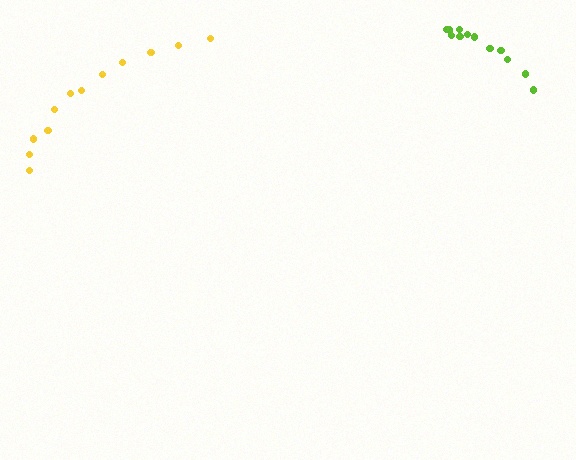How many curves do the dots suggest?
There are 2 distinct paths.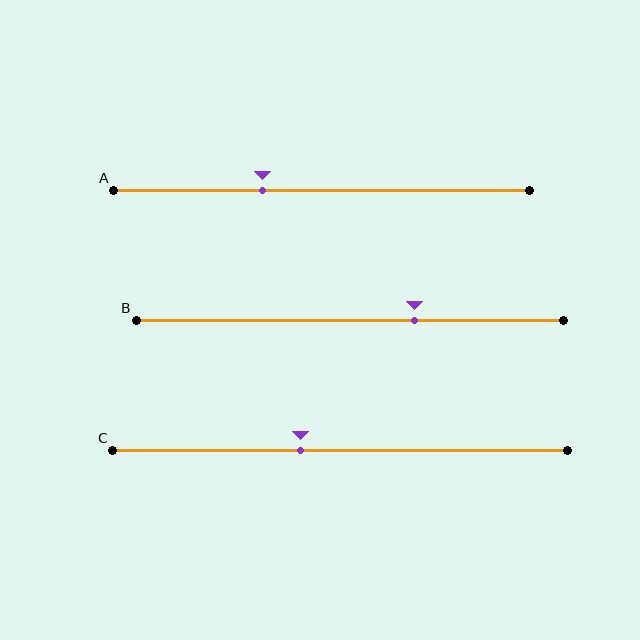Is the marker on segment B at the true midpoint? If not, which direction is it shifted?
No, the marker on segment B is shifted to the right by about 15% of the segment length.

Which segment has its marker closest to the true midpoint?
Segment C has its marker closest to the true midpoint.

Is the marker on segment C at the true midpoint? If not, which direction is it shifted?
No, the marker on segment C is shifted to the left by about 9% of the segment length.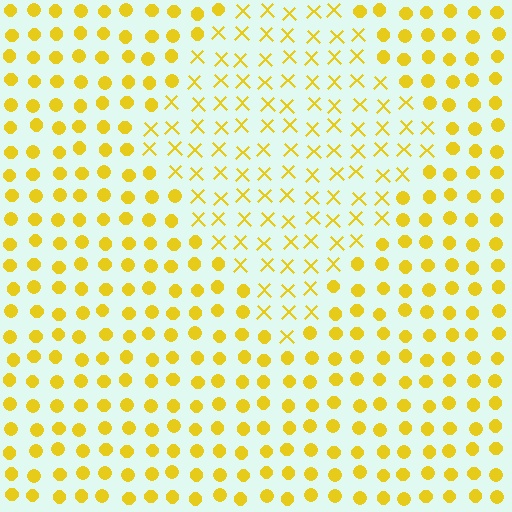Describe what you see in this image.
The image is filled with small yellow elements arranged in a uniform grid. A diamond-shaped region contains X marks, while the surrounding area contains circles. The boundary is defined purely by the change in element shape.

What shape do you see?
I see a diamond.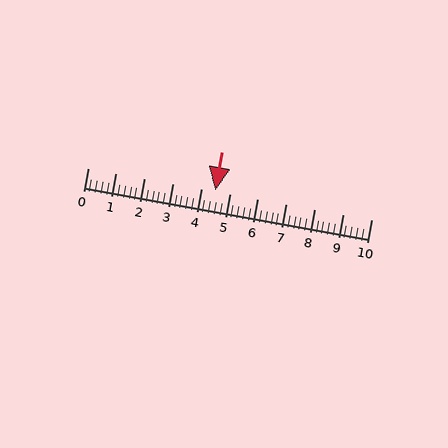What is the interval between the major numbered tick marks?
The major tick marks are spaced 1 units apart.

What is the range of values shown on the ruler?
The ruler shows values from 0 to 10.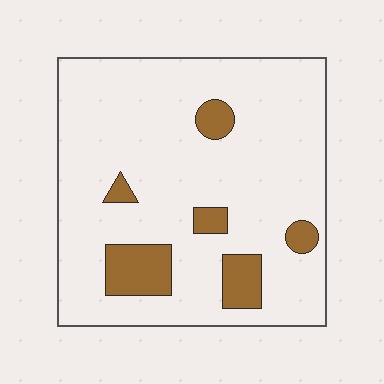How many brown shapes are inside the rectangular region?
6.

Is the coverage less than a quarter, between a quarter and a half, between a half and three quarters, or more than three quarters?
Less than a quarter.